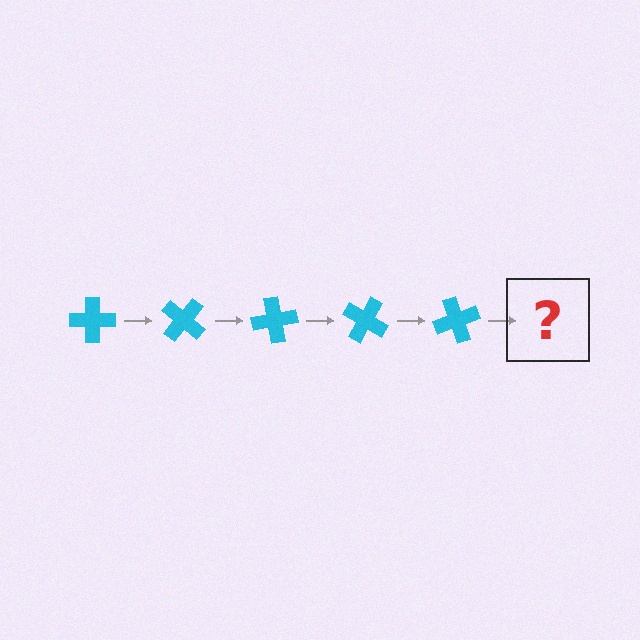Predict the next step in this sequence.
The next step is a cyan cross rotated 200 degrees.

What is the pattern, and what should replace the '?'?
The pattern is that the cross rotates 40 degrees each step. The '?' should be a cyan cross rotated 200 degrees.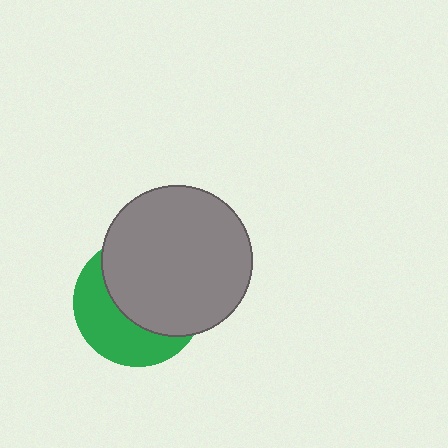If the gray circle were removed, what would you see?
You would see the complete green circle.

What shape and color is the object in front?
The object in front is a gray circle.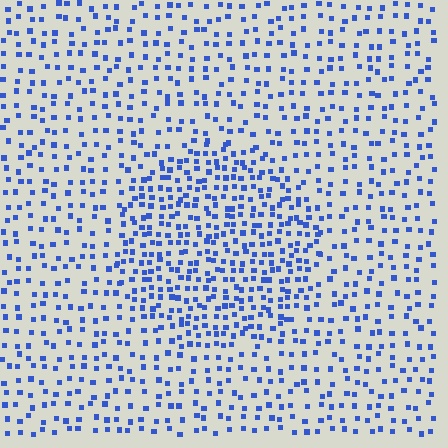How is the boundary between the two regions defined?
The boundary is defined by a change in element density (approximately 1.9x ratio). All elements are the same color, size, and shape.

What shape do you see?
I see a circle.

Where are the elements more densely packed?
The elements are more densely packed inside the circle boundary.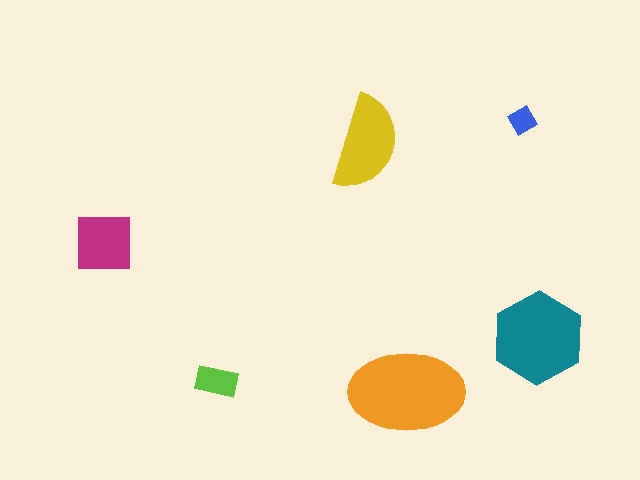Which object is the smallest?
The blue diamond.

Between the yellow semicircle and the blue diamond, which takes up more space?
The yellow semicircle.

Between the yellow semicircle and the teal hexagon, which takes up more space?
The teal hexagon.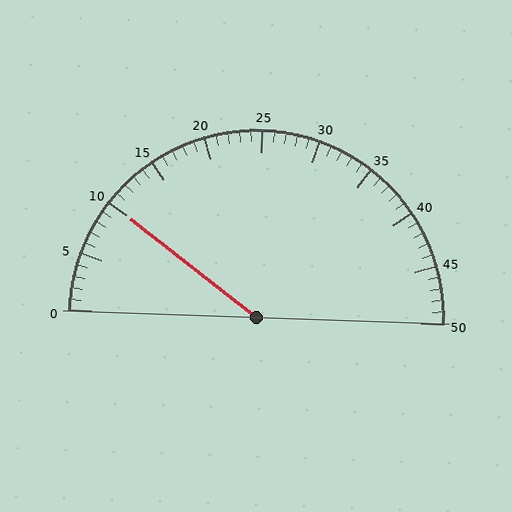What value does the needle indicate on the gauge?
The needle indicates approximately 10.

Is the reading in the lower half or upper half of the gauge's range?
The reading is in the lower half of the range (0 to 50).